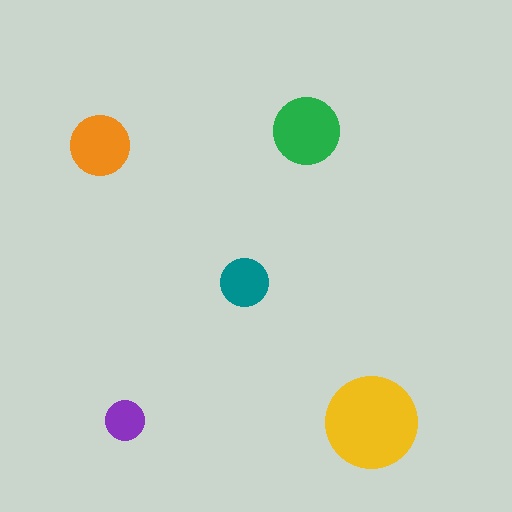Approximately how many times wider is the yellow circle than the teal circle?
About 2 times wider.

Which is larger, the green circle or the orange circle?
The green one.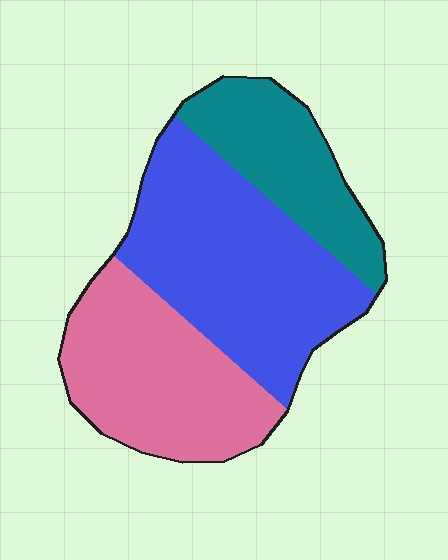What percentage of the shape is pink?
Pink takes up about one third (1/3) of the shape.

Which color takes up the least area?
Teal, at roughly 25%.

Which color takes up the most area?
Blue, at roughly 45%.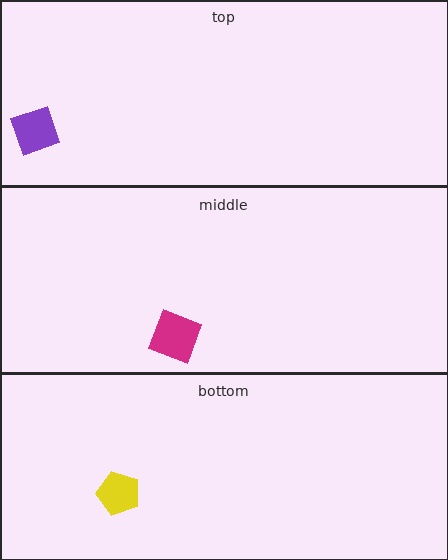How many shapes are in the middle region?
1.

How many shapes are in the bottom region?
1.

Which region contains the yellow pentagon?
The bottom region.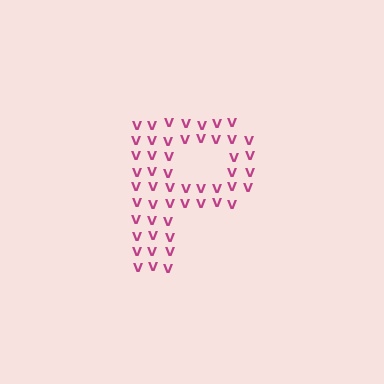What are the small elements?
The small elements are letter V's.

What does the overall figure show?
The overall figure shows the letter P.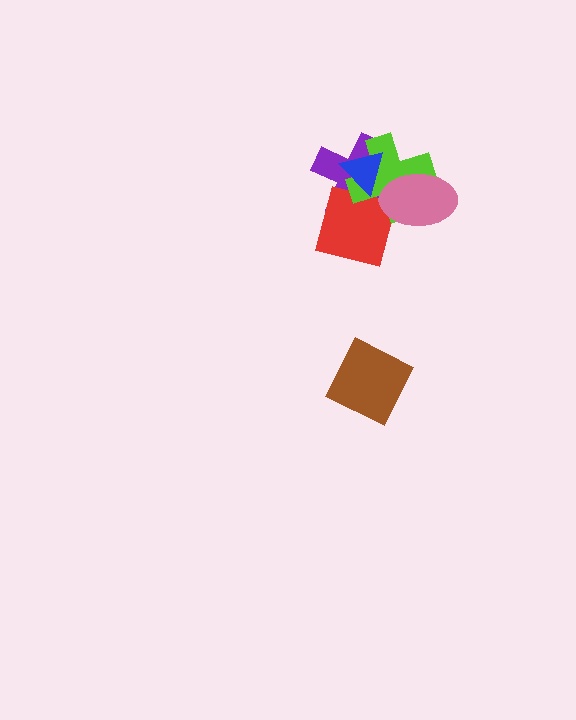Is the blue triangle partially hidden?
No, no other shape covers it.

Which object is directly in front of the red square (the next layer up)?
The lime cross is directly in front of the red square.